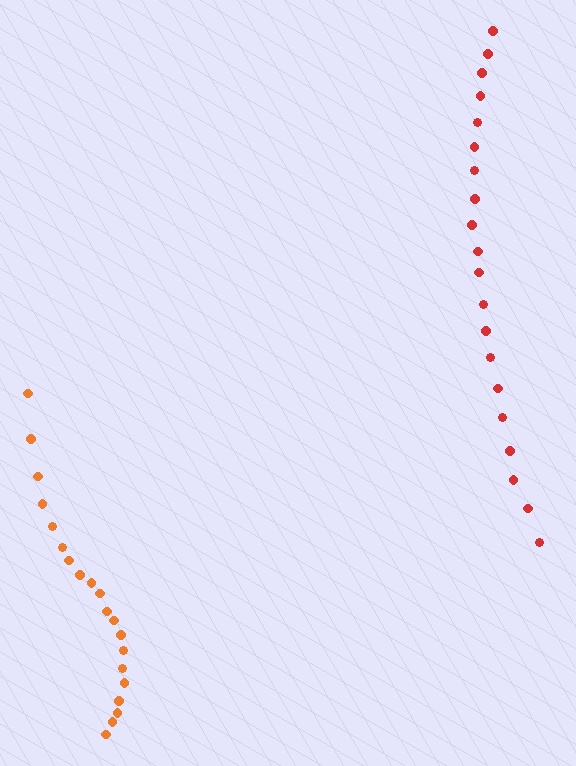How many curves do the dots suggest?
There are 2 distinct paths.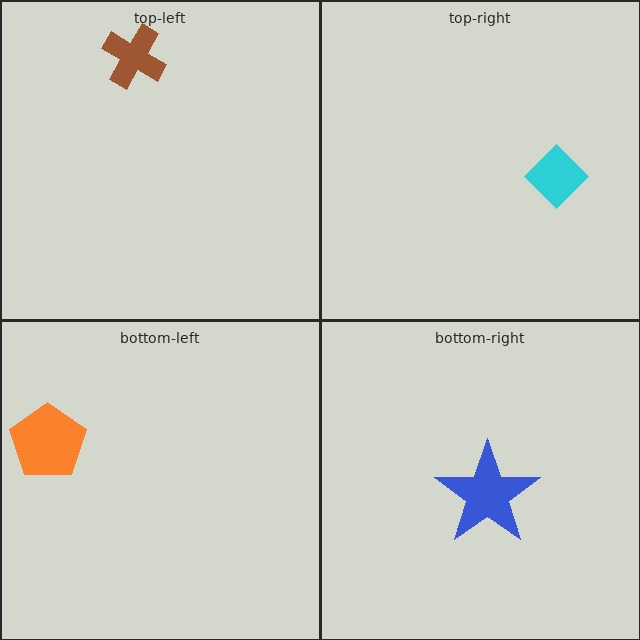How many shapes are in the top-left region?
1.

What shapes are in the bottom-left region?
The orange pentagon.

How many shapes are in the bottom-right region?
1.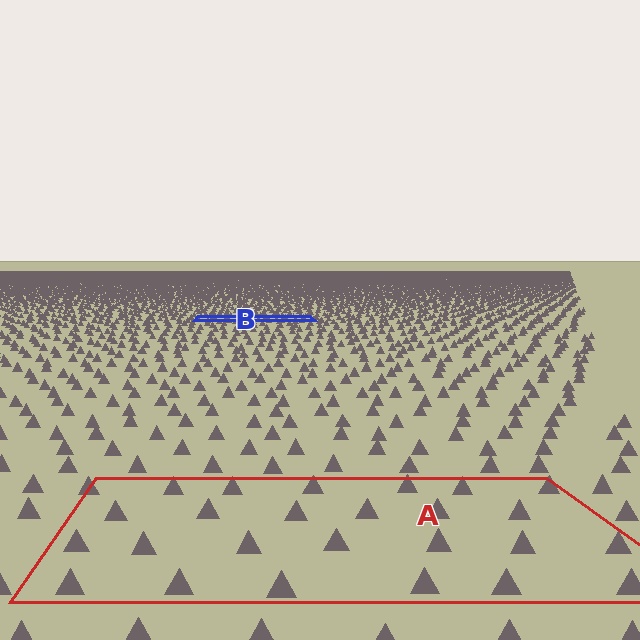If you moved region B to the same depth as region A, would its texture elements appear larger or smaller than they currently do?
They would appear larger. At a closer depth, the same texture elements are projected at a bigger on-screen size.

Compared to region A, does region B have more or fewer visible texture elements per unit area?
Region B has more texture elements per unit area — they are packed more densely because it is farther away.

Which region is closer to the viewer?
Region A is closer. The texture elements there are larger and more spread out.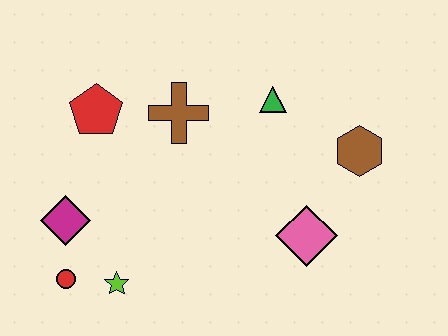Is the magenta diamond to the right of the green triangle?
No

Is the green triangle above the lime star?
Yes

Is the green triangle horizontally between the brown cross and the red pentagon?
No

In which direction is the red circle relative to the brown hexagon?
The red circle is to the left of the brown hexagon.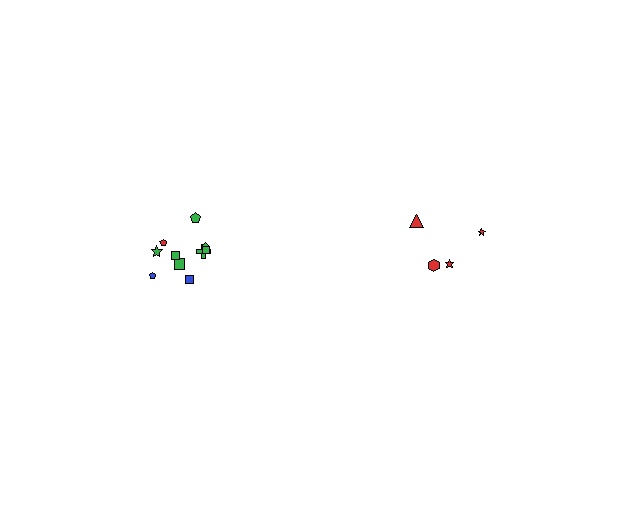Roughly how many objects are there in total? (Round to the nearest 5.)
Roughly 15 objects in total.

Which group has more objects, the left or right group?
The left group.